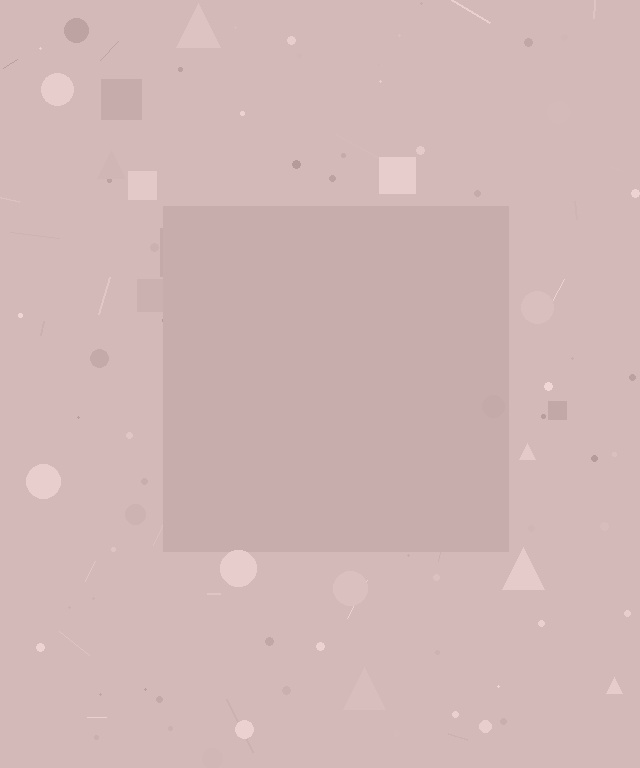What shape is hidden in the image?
A square is hidden in the image.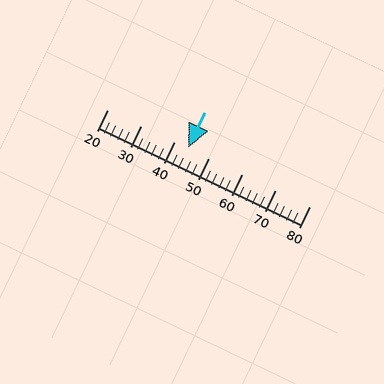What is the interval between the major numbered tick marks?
The major tick marks are spaced 10 units apart.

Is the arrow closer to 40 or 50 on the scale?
The arrow is closer to 40.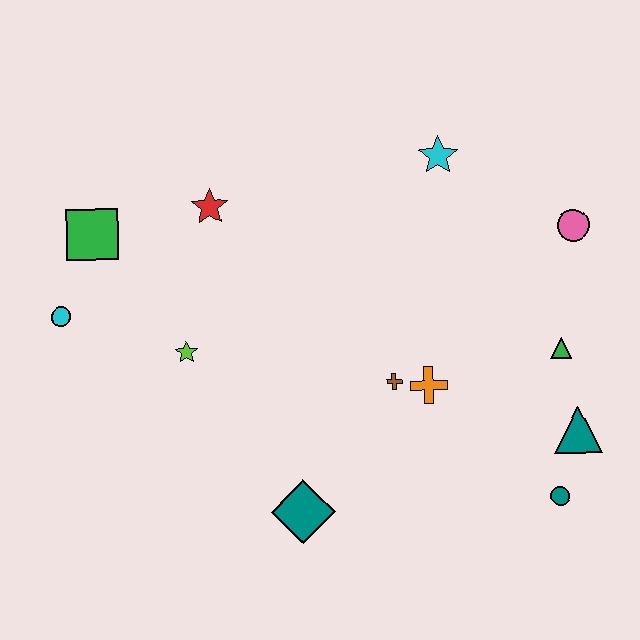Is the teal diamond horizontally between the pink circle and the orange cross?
No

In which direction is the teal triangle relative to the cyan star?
The teal triangle is below the cyan star.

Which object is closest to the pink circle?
The green triangle is closest to the pink circle.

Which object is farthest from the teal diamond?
The pink circle is farthest from the teal diamond.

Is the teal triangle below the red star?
Yes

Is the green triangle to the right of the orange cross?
Yes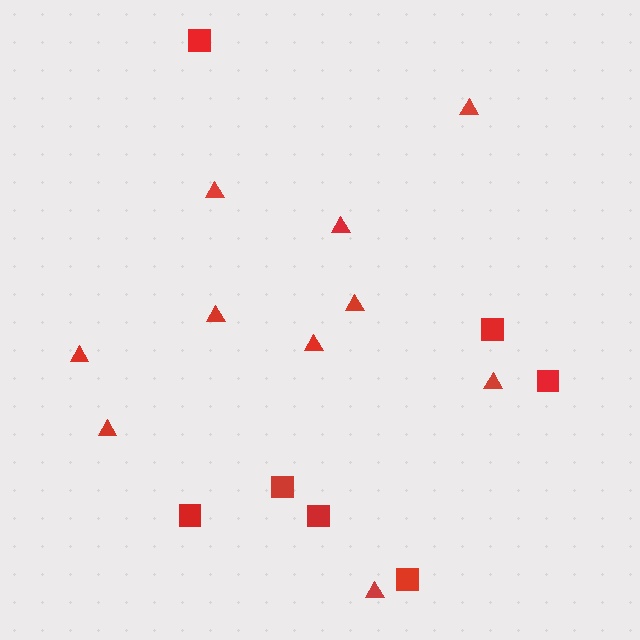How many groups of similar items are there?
There are 2 groups: one group of triangles (10) and one group of squares (7).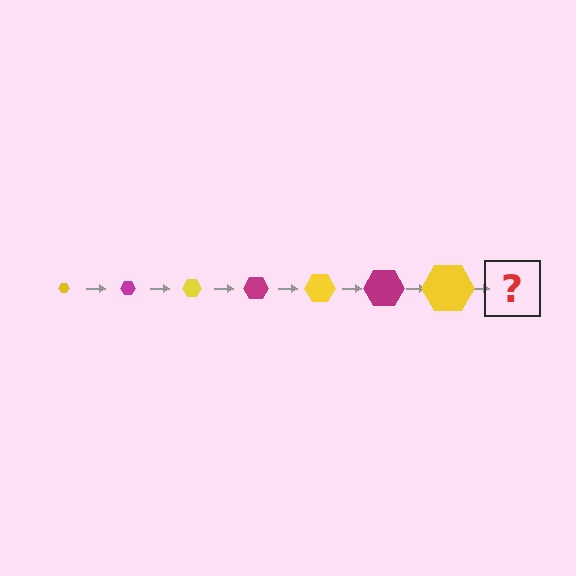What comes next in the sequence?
The next element should be a magenta hexagon, larger than the previous one.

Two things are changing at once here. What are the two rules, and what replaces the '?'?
The two rules are that the hexagon grows larger each step and the color cycles through yellow and magenta. The '?' should be a magenta hexagon, larger than the previous one.